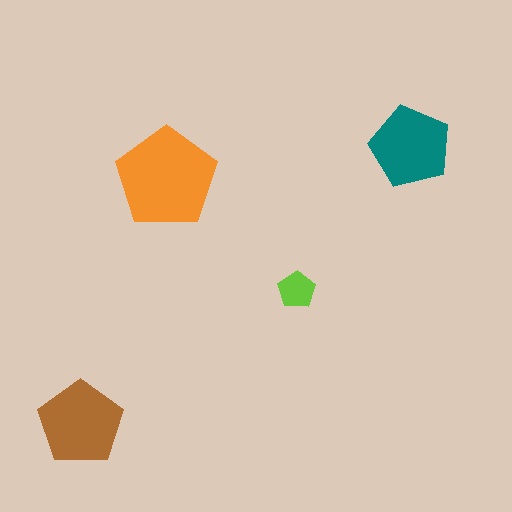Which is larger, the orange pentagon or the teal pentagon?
The orange one.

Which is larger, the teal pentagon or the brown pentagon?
The brown one.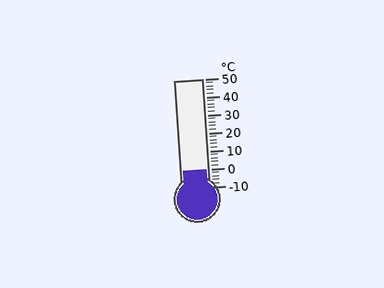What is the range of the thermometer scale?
The thermometer scale ranges from -10°C to 50°C.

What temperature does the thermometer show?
The thermometer shows approximately 0°C.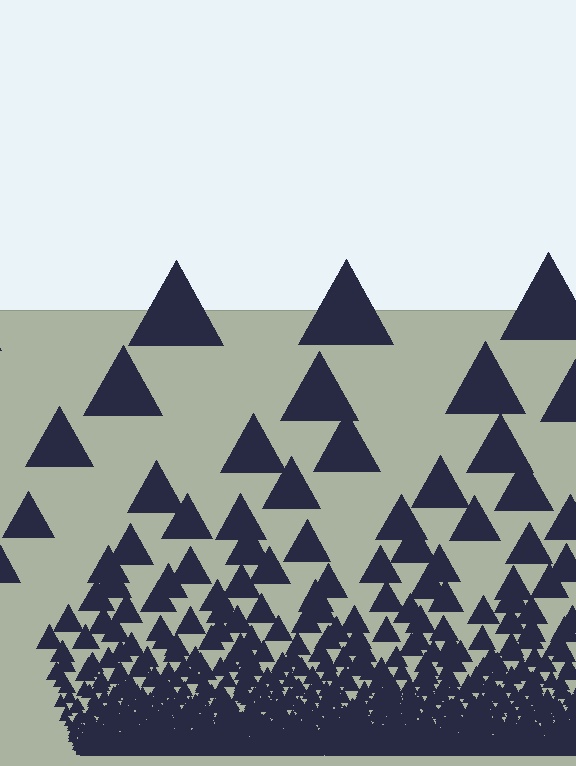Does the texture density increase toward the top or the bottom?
Density increases toward the bottom.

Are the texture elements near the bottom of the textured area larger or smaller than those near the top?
Smaller. The gradient is inverted — elements near the bottom are smaller and denser.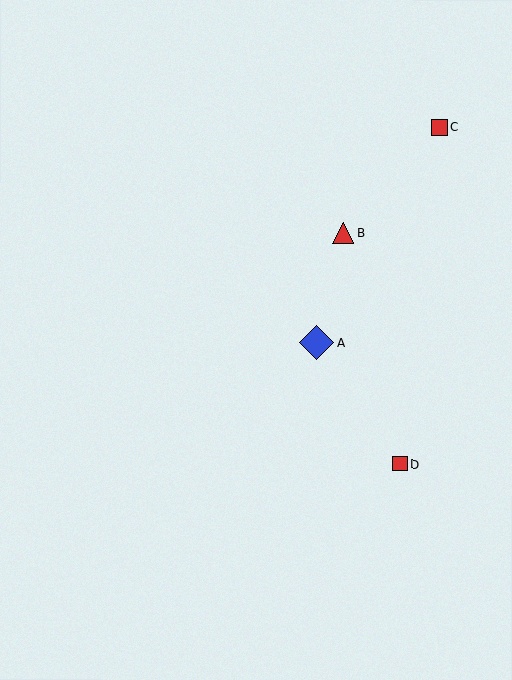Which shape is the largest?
The blue diamond (labeled A) is the largest.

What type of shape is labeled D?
Shape D is a red square.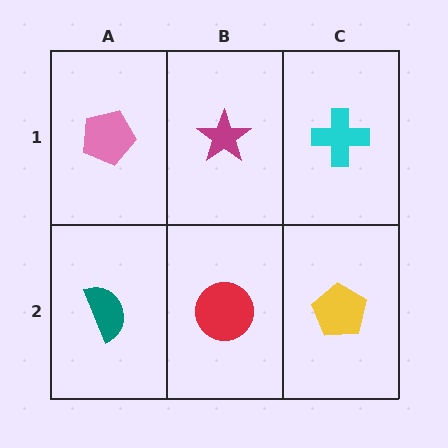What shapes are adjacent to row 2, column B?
A magenta star (row 1, column B), a teal semicircle (row 2, column A), a yellow pentagon (row 2, column C).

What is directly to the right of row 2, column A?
A red circle.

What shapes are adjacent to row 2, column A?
A pink pentagon (row 1, column A), a red circle (row 2, column B).